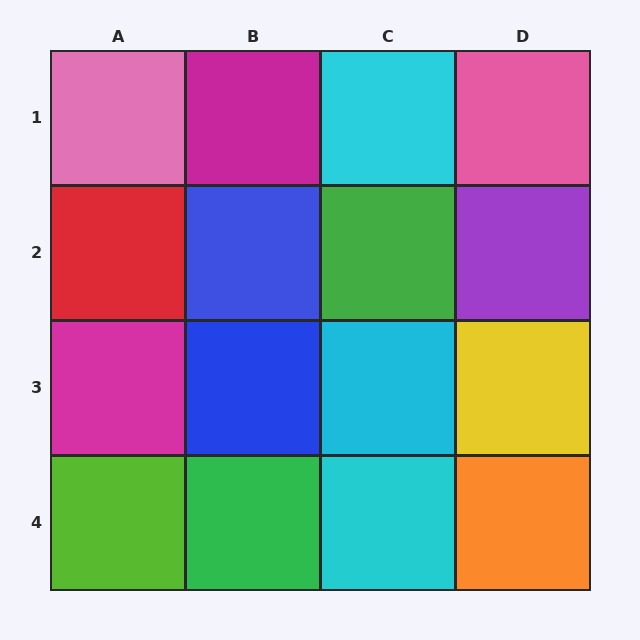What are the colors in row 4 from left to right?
Lime, green, cyan, orange.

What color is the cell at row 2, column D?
Purple.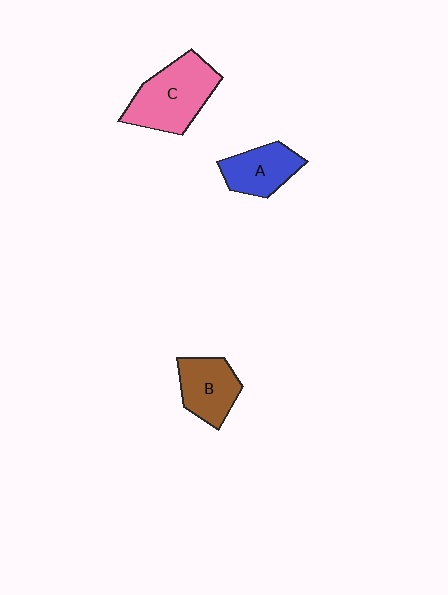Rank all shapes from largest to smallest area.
From largest to smallest: C (pink), B (brown), A (blue).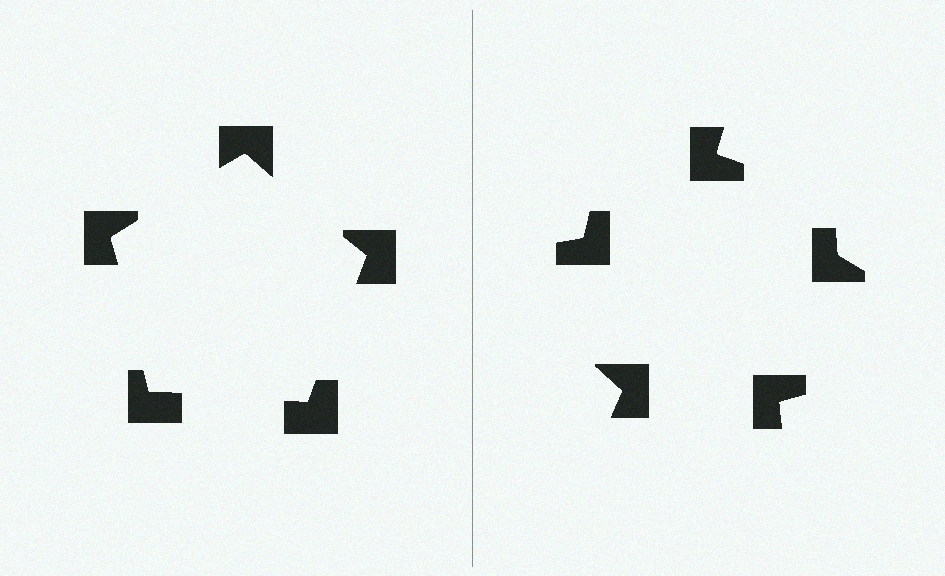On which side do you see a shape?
An illusory pentagon appears on the left side. On the right side the wedge cuts are rotated, so no coherent shape forms.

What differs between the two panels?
The notched squares are positioned identically on both sides; only the wedge orientations differ. On the left they align to a pentagon; on the right they are misaligned.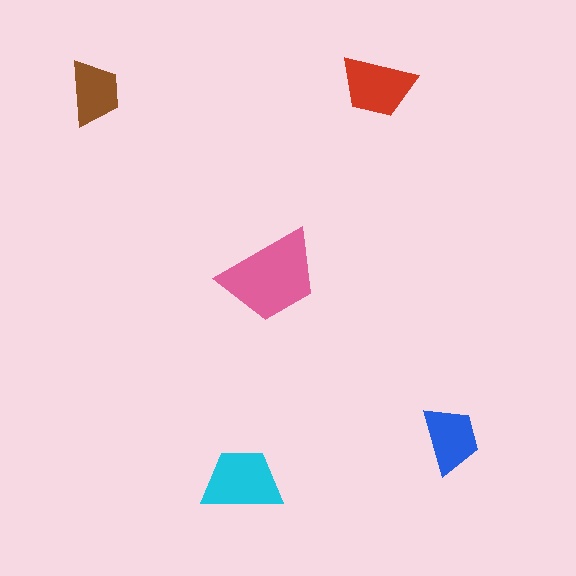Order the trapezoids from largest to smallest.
the pink one, the cyan one, the red one, the blue one, the brown one.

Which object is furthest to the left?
The brown trapezoid is leftmost.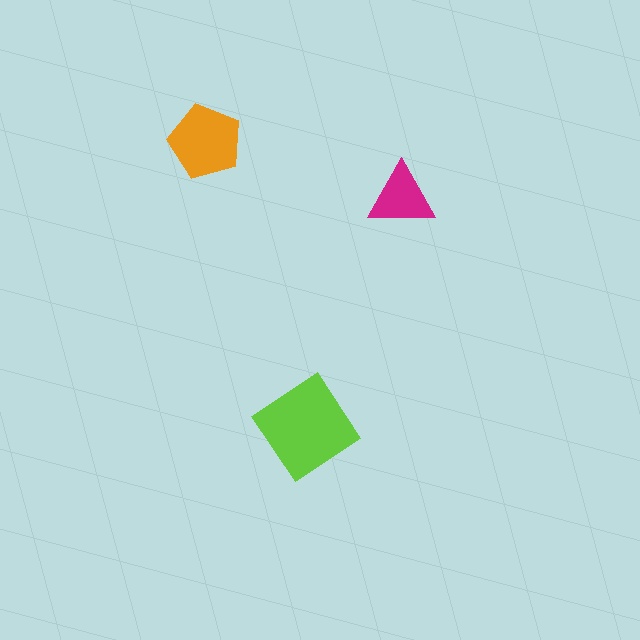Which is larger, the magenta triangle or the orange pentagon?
The orange pentagon.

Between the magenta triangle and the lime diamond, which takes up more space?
The lime diamond.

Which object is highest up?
The orange pentagon is topmost.